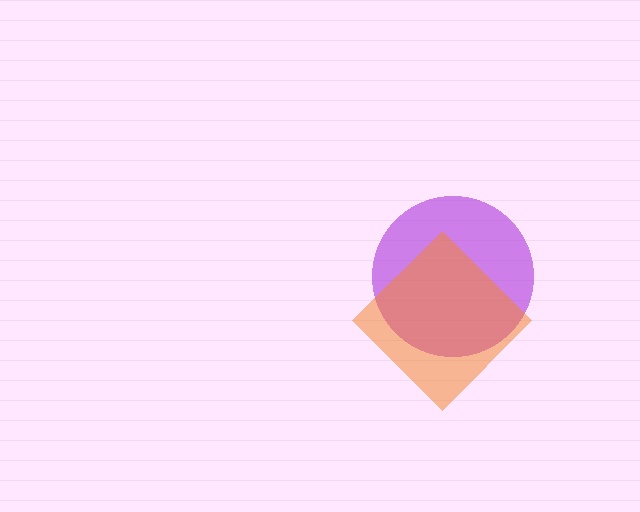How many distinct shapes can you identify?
There are 2 distinct shapes: a purple circle, an orange diamond.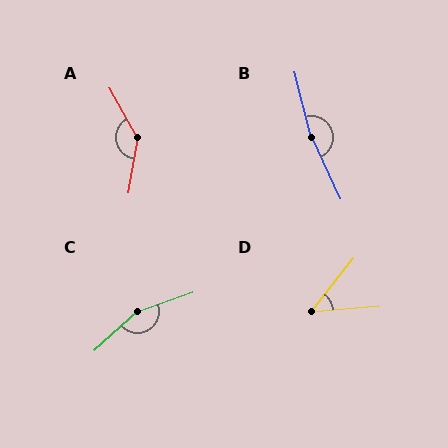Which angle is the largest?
B, at approximately 169 degrees.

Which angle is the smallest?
D, at approximately 47 degrees.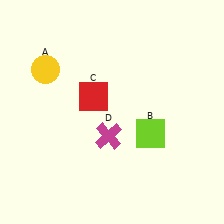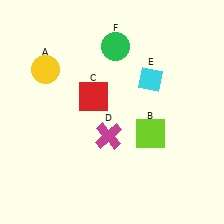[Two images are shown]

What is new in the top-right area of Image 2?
A green circle (F) was added in the top-right area of Image 2.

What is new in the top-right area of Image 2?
A cyan diamond (E) was added in the top-right area of Image 2.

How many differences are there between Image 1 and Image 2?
There are 2 differences between the two images.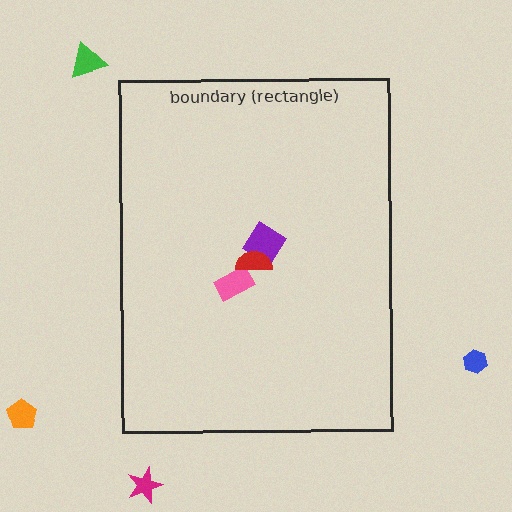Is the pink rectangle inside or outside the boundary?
Inside.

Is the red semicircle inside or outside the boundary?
Inside.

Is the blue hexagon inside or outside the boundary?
Outside.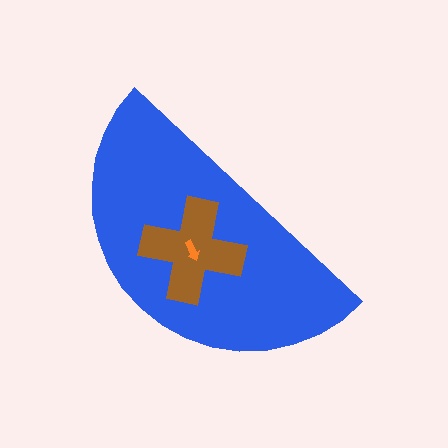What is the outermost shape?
The blue semicircle.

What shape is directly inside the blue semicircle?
The brown cross.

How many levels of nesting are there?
3.